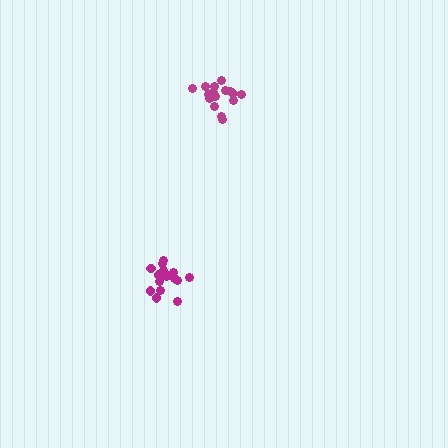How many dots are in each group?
Group 1: 17 dots, Group 2: 17 dots (34 total).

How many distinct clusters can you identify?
There are 2 distinct clusters.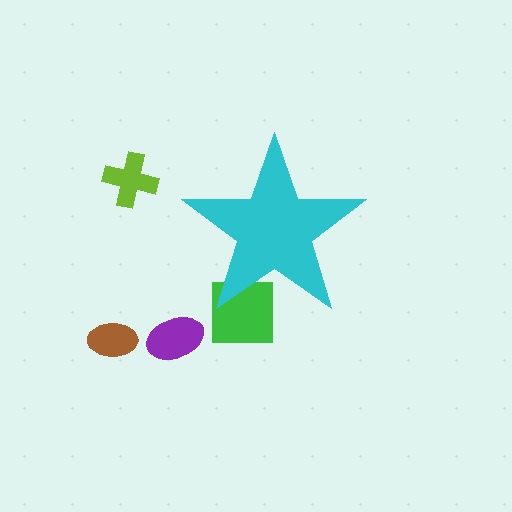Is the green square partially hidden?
Yes, the green square is partially hidden behind the cyan star.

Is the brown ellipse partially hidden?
No, the brown ellipse is fully visible.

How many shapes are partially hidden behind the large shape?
1 shape is partially hidden.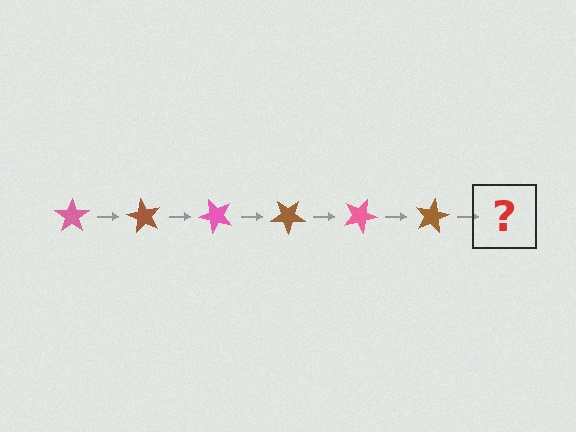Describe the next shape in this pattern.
It should be a pink star, rotated 360 degrees from the start.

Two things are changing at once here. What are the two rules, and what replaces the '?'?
The two rules are that it rotates 60 degrees each step and the color cycles through pink and brown. The '?' should be a pink star, rotated 360 degrees from the start.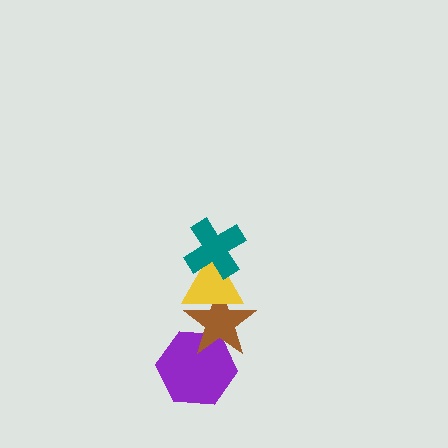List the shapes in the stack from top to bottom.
From top to bottom: the teal cross, the yellow triangle, the brown star, the purple hexagon.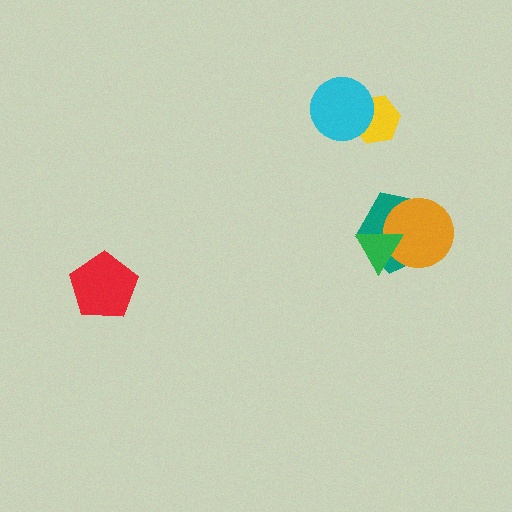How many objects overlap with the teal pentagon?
2 objects overlap with the teal pentagon.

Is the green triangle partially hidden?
No, no other shape covers it.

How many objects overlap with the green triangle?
2 objects overlap with the green triangle.